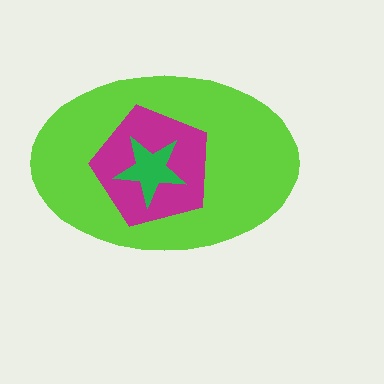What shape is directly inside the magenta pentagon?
The green star.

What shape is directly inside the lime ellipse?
The magenta pentagon.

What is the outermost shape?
The lime ellipse.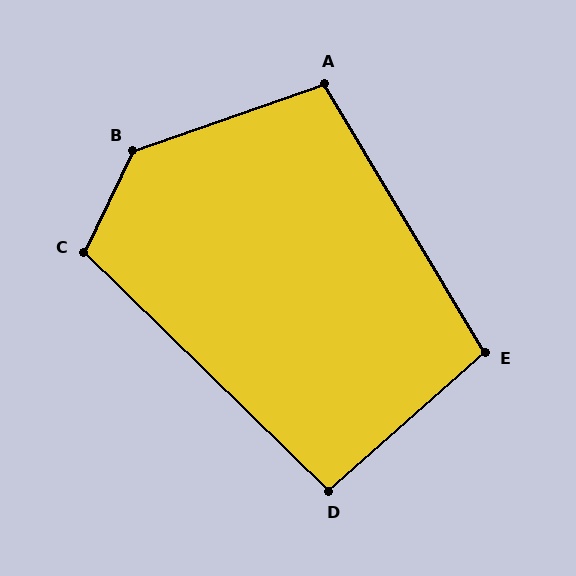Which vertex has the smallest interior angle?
D, at approximately 94 degrees.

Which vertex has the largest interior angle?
B, at approximately 135 degrees.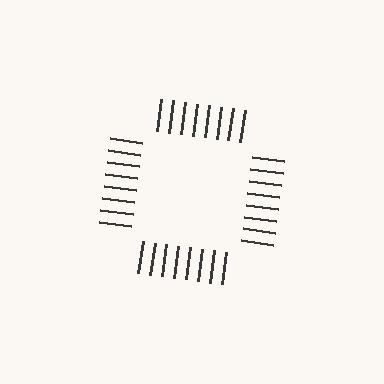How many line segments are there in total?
32 — 8 along each of the 4 edges.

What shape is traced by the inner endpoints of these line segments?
An illusory square — the line segments terminate on its edges but no continuous stroke is drawn.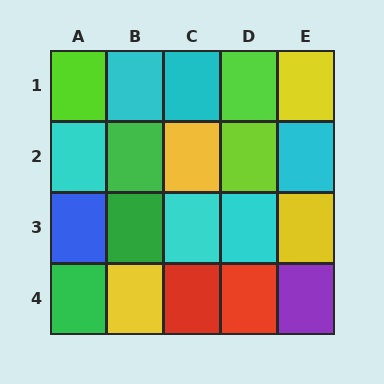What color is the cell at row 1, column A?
Lime.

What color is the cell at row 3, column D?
Cyan.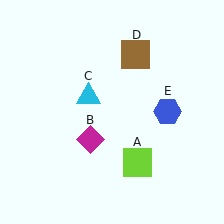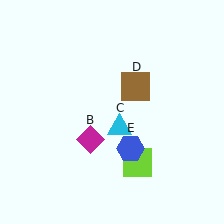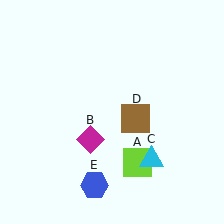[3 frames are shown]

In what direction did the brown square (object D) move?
The brown square (object D) moved down.